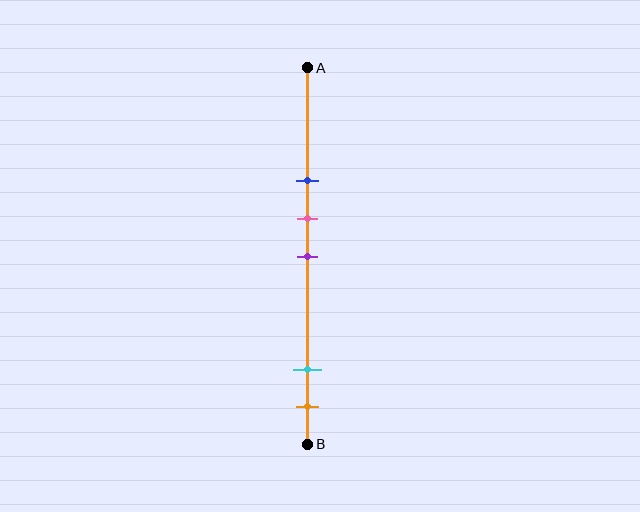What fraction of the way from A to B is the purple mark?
The purple mark is approximately 50% (0.5) of the way from A to B.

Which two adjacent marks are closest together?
The pink and purple marks are the closest adjacent pair.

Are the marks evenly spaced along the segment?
No, the marks are not evenly spaced.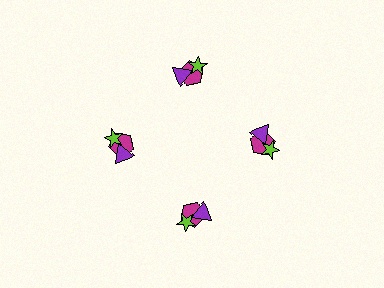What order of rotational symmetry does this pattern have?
This pattern has 4-fold rotational symmetry.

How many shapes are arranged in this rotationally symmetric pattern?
There are 12 shapes, arranged in 4 groups of 3.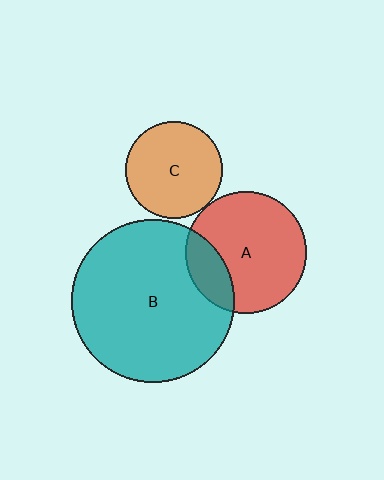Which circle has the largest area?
Circle B (teal).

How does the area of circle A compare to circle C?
Approximately 1.6 times.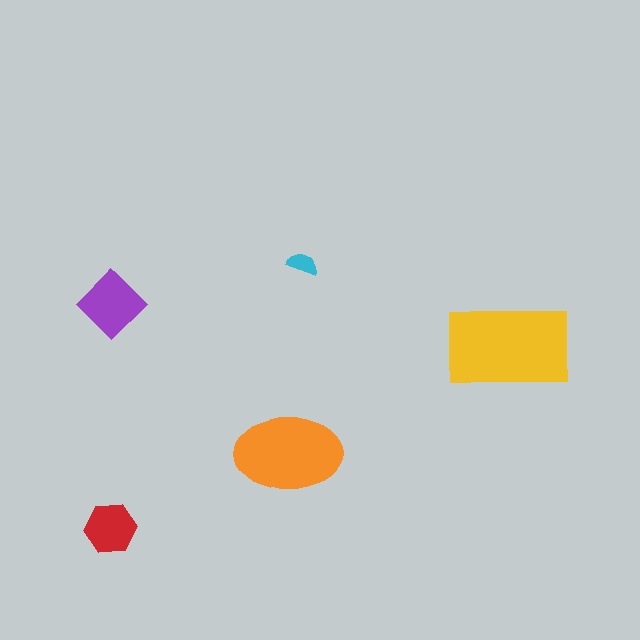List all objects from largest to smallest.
The yellow rectangle, the orange ellipse, the purple diamond, the red hexagon, the cyan semicircle.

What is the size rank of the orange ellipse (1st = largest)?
2nd.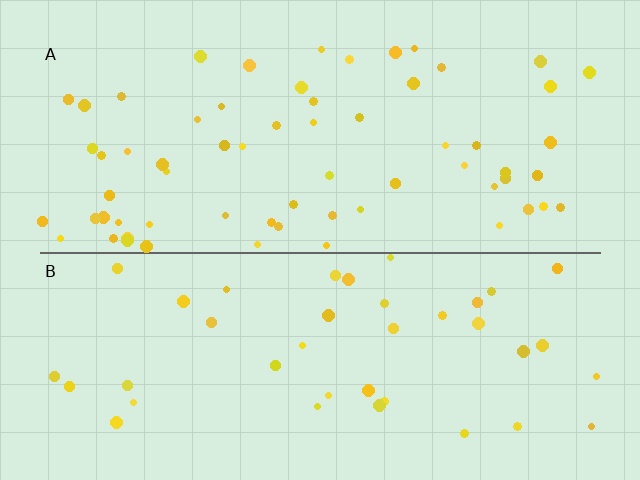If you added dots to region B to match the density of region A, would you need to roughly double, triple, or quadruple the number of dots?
Approximately double.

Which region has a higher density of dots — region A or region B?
A (the top).